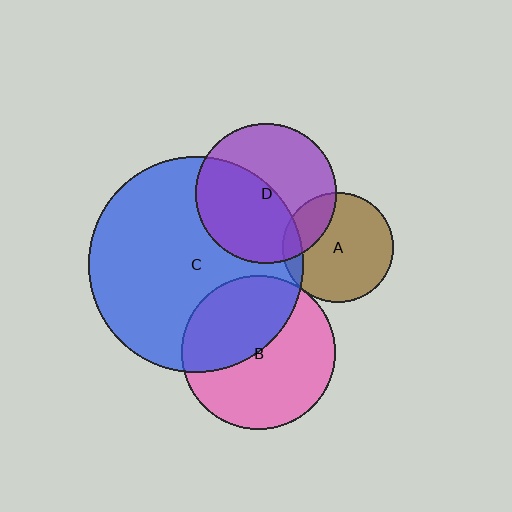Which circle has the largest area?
Circle C (blue).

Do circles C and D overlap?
Yes.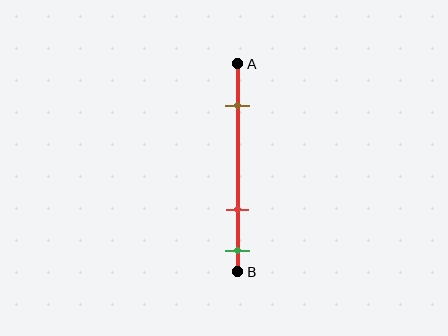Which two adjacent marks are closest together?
The red and green marks are the closest adjacent pair.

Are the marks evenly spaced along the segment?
No, the marks are not evenly spaced.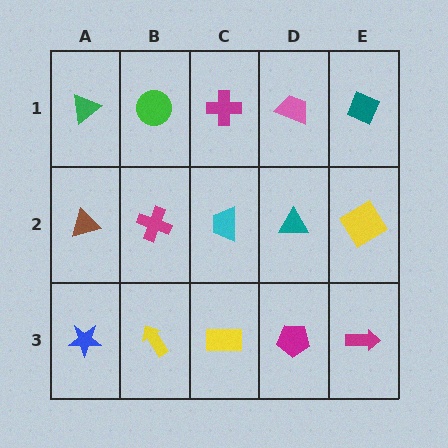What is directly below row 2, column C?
A yellow rectangle.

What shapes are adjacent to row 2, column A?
A green triangle (row 1, column A), a blue star (row 3, column A), a magenta cross (row 2, column B).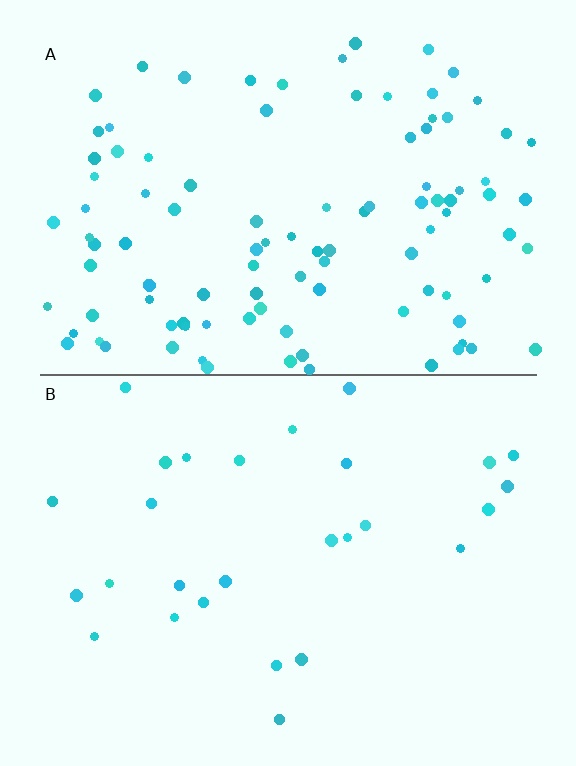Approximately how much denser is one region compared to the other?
Approximately 3.7× — region A over region B.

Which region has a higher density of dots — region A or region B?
A (the top).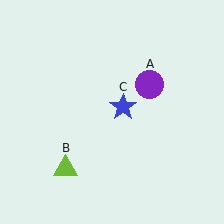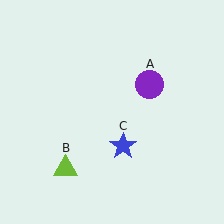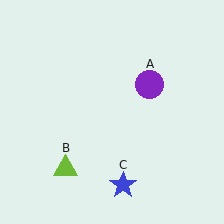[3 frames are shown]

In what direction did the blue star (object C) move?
The blue star (object C) moved down.